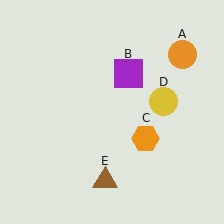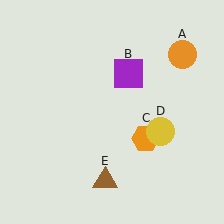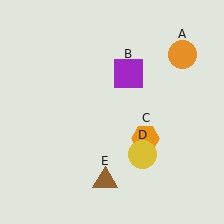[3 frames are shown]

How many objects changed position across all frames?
1 object changed position: yellow circle (object D).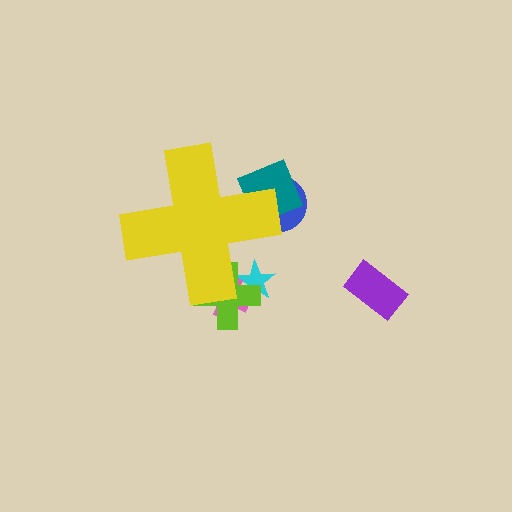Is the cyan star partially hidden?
Yes, the cyan star is partially hidden behind the yellow cross.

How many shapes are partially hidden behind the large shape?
5 shapes are partially hidden.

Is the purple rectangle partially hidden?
No, the purple rectangle is fully visible.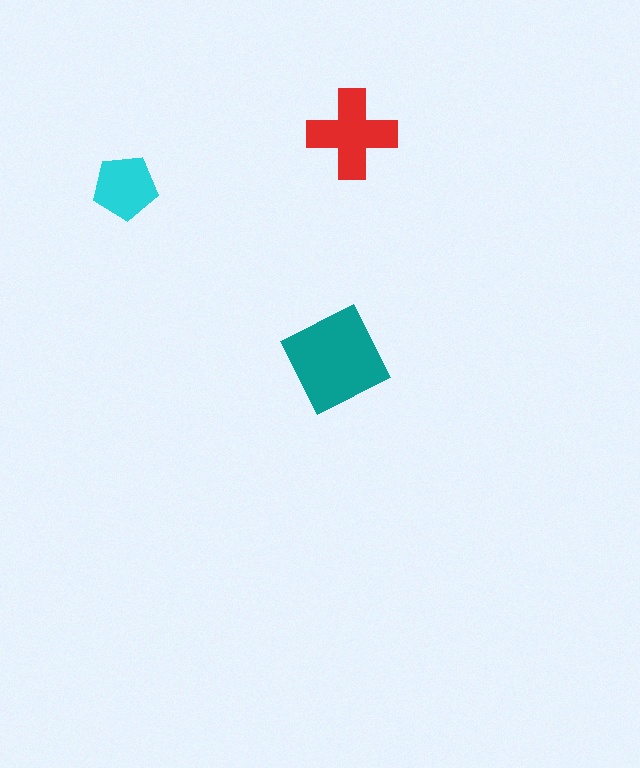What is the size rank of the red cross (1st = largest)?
2nd.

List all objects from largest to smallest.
The teal diamond, the red cross, the cyan pentagon.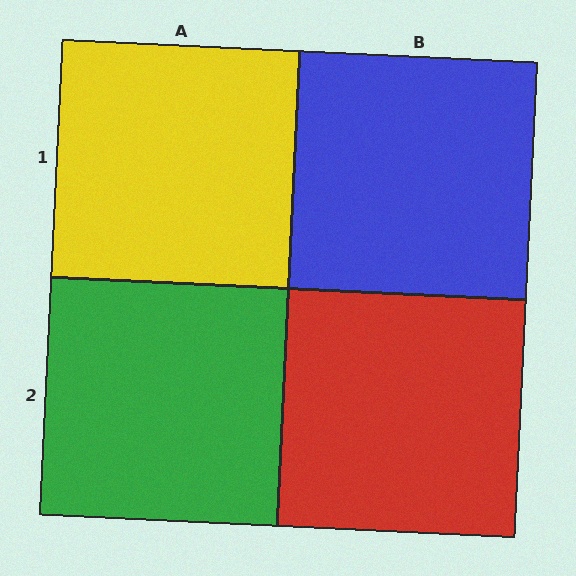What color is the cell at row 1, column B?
Blue.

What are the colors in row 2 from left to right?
Green, red.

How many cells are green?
1 cell is green.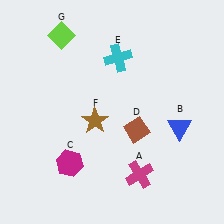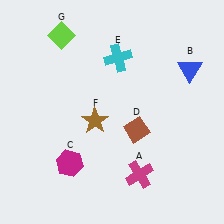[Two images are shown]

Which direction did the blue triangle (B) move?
The blue triangle (B) moved up.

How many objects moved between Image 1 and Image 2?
1 object moved between the two images.